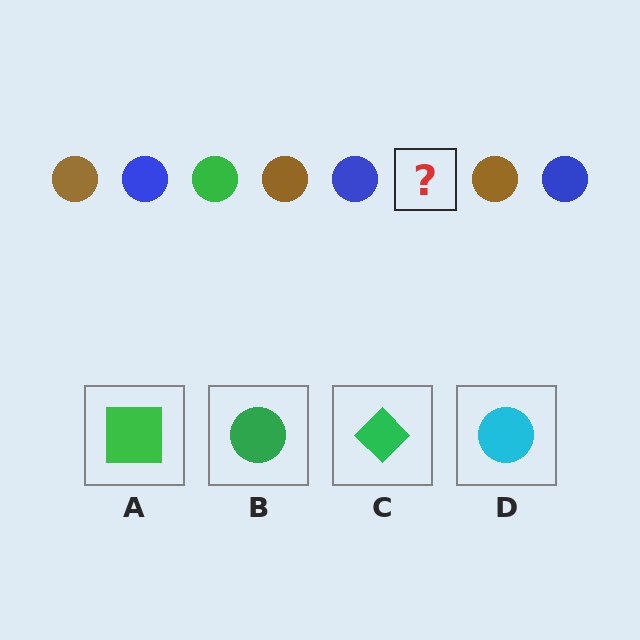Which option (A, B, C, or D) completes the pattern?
B.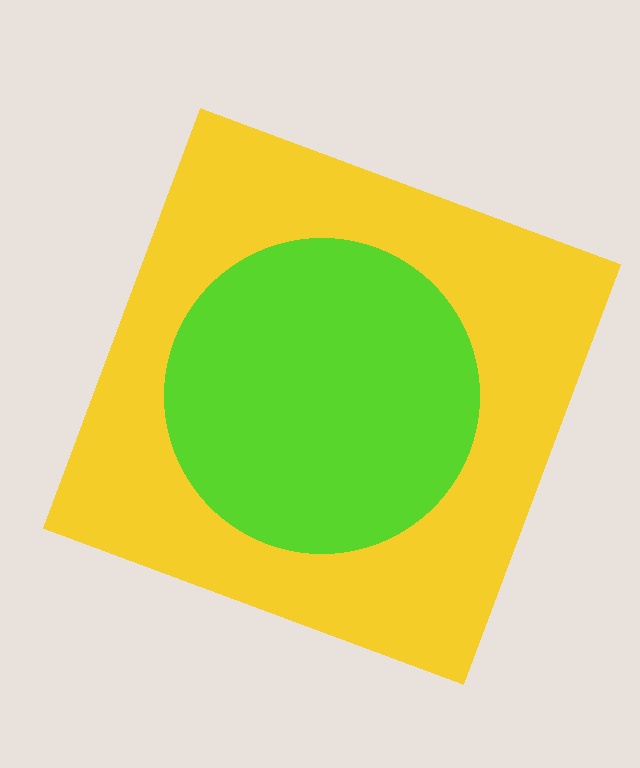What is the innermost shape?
The lime circle.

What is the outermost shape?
The yellow square.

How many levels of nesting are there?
2.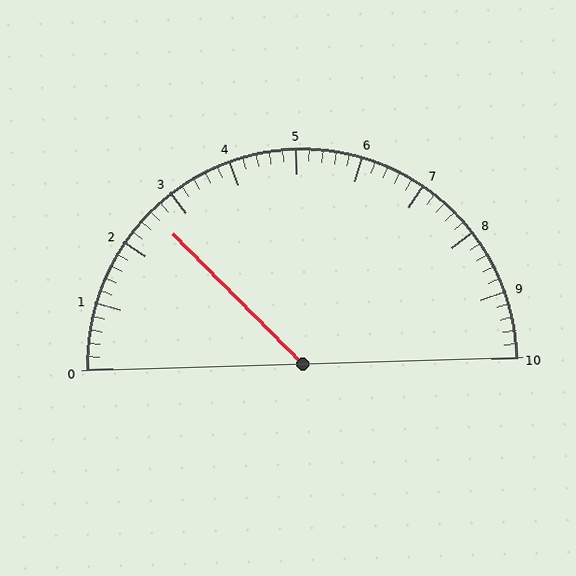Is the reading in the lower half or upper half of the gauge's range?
The reading is in the lower half of the range (0 to 10).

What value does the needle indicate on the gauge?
The needle indicates approximately 2.6.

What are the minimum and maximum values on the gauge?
The gauge ranges from 0 to 10.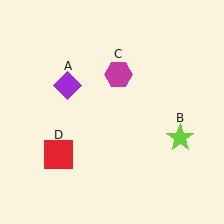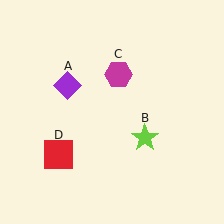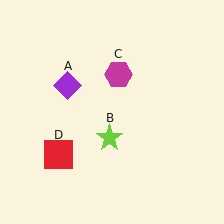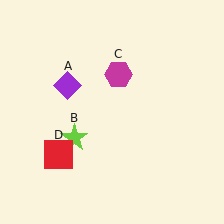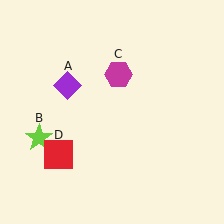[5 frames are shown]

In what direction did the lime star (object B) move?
The lime star (object B) moved left.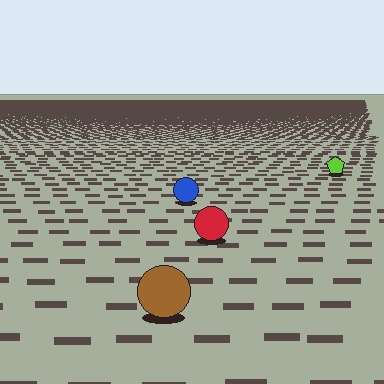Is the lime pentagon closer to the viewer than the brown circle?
No. The brown circle is closer — you can tell from the texture gradient: the ground texture is coarser near it.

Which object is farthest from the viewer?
The lime pentagon is farthest from the viewer. It appears smaller and the ground texture around it is denser.